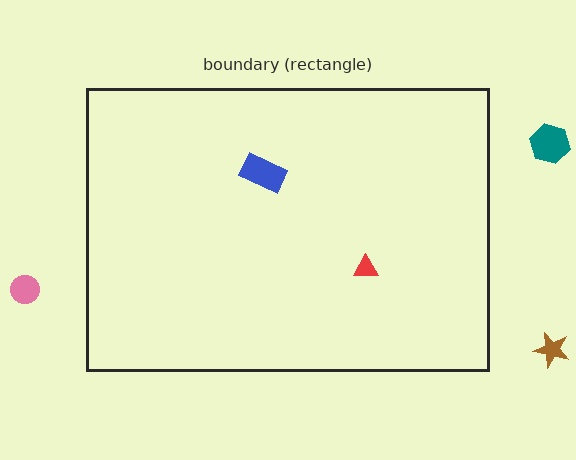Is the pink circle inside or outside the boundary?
Outside.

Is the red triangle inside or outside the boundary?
Inside.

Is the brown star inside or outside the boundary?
Outside.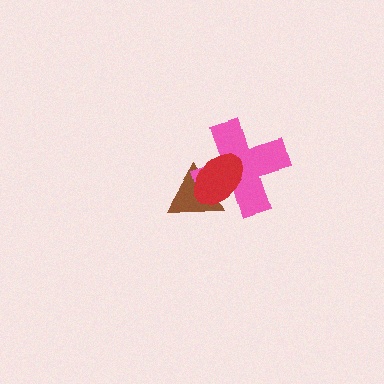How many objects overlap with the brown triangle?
2 objects overlap with the brown triangle.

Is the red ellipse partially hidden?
No, no other shape covers it.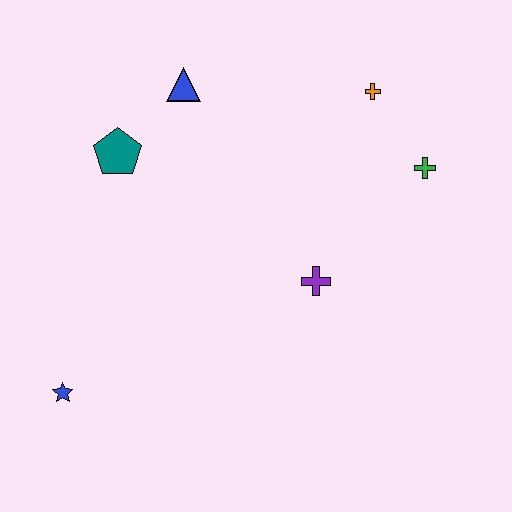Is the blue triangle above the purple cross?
Yes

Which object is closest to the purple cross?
The green cross is closest to the purple cross.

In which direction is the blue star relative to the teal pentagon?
The blue star is below the teal pentagon.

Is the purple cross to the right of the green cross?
No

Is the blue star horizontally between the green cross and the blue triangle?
No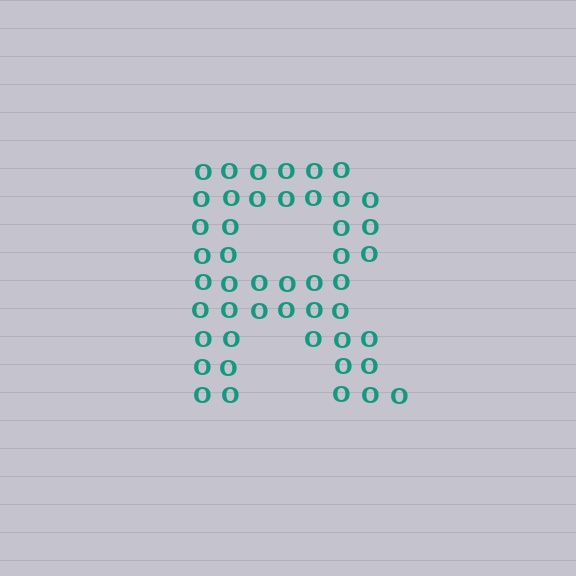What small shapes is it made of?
It is made of small letter O's.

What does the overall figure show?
The overall figure shows the letter R.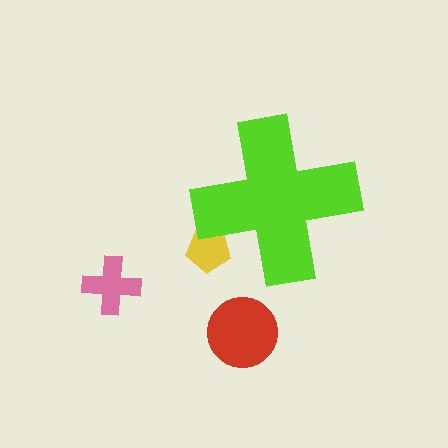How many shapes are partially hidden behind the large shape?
1 shape is partially hidden.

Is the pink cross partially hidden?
No, the pink cross is fully visible.